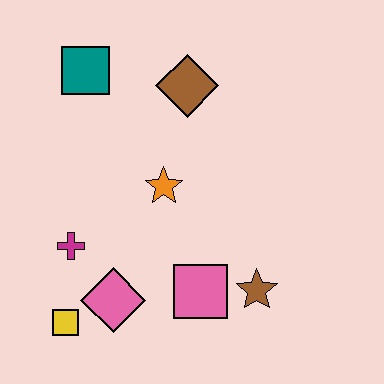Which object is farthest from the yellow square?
The brown diamond is farthest from the yellow square.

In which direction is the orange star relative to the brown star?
The orange star is above the brown star.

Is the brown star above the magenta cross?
No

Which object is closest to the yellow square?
The pink diamond is closest to the yellow square.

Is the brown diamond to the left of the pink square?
Yes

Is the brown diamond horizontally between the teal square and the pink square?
Yes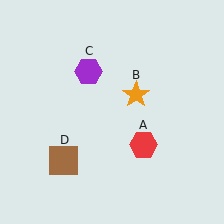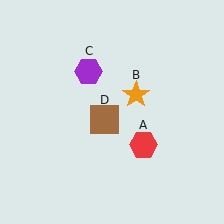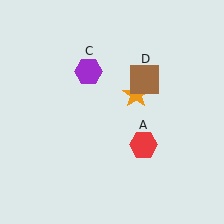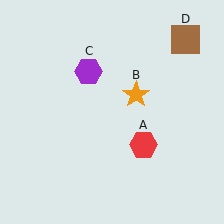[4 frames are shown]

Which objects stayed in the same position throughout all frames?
Red hexagon (object A) and orange star (object B) and purple hexagon (object C) remained stationary.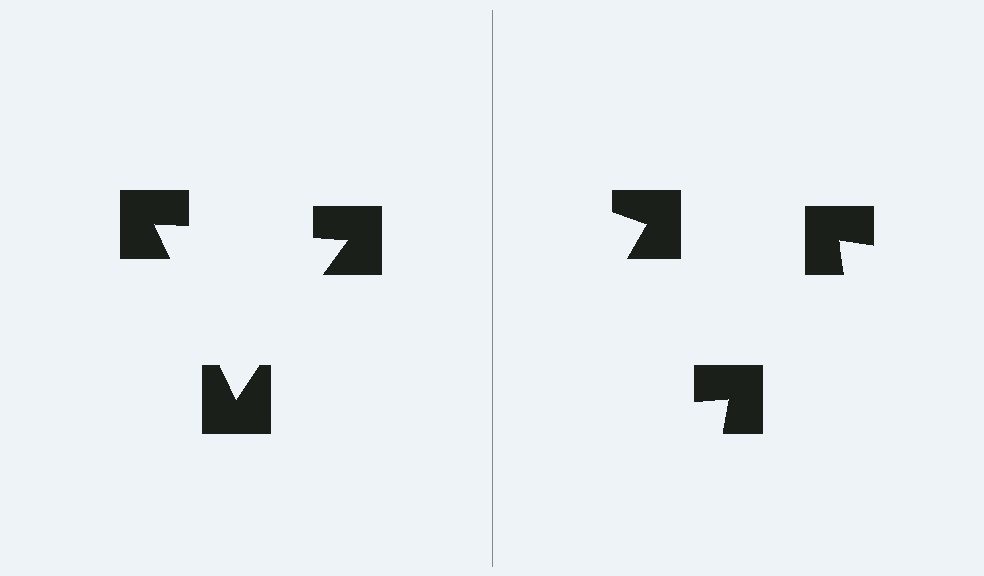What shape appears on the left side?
An illusory triangle.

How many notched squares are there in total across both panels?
6 — 3 on each side.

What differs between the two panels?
The notched squares are positioned identically on both sides; only the wedge orientations differ. On the left they align to a triangle; on the right they are misaligned.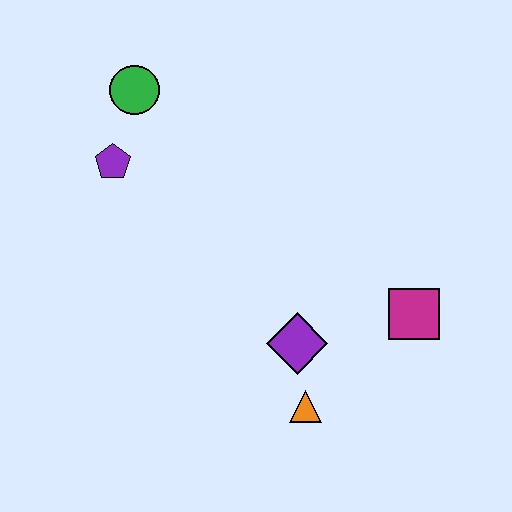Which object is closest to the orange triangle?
The purple diamond is closest to the orange triangle.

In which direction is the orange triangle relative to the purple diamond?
The orange triangle is below the purple diamond.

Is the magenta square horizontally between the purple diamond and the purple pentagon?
No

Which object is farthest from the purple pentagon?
The magenta square is farthest from the purple pentagon.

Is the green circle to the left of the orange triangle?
Yes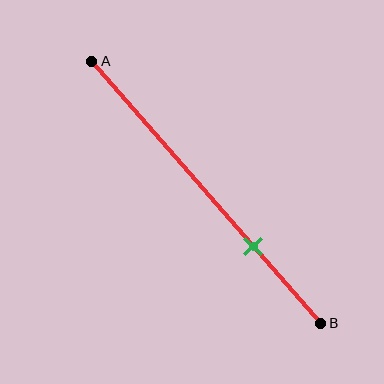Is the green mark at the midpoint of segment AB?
No, the mark is at about 70% from A, not at the 50% midpoint.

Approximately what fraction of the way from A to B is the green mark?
The green mark is approximately 70% of the way from A to B.